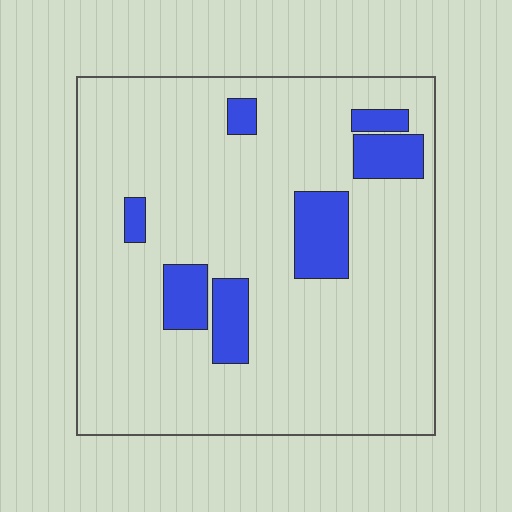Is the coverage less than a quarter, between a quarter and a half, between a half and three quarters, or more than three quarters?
Less than a quarter.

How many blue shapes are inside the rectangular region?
7.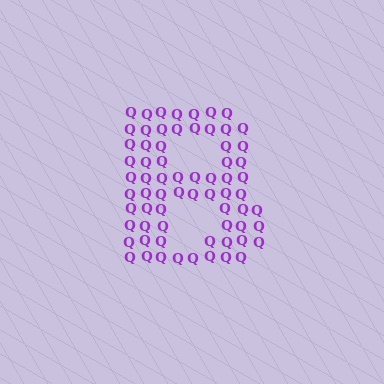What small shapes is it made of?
It is made of small letter Q's.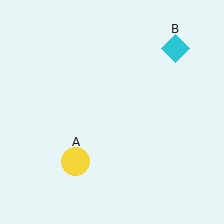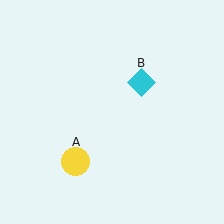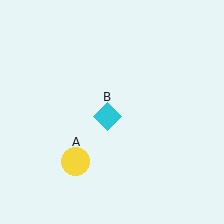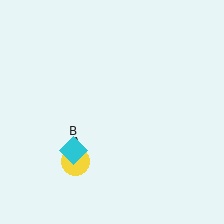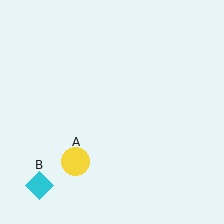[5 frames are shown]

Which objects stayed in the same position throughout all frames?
Yellow circle (object A) remained stationary.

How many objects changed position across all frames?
1 object changed position: cyan diamond (object B).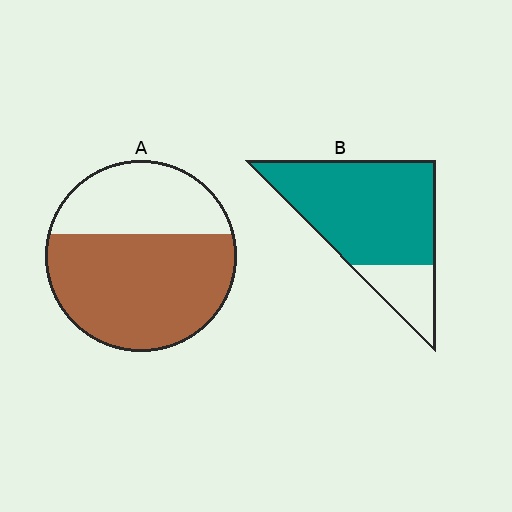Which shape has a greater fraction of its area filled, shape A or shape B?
Shape B.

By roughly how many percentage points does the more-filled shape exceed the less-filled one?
By roughly 15 percentage points (B over A).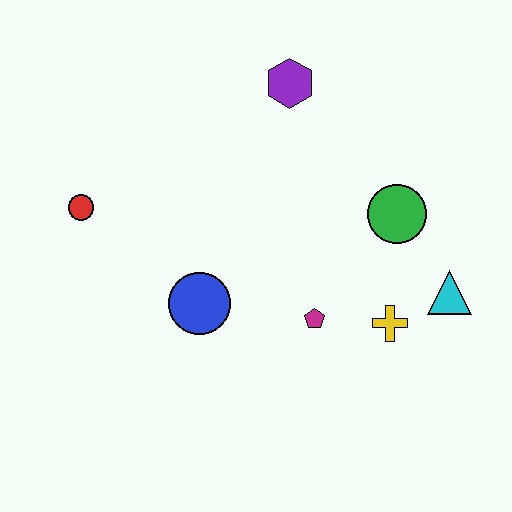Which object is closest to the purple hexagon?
The green circle is closest to the purple hexagon.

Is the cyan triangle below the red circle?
Yes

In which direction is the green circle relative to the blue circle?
The green circle is to the right of the blue circle.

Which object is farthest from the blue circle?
The cyan triangle is farthest from the blue circle.